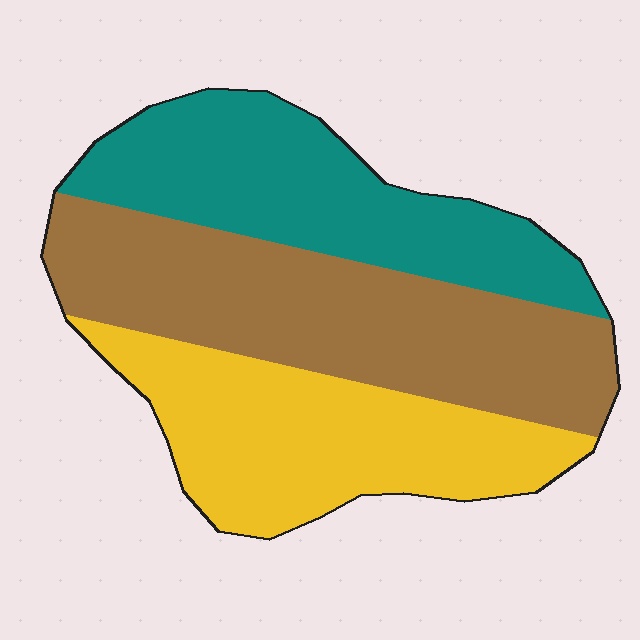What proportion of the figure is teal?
Teal covers 30% of the figure.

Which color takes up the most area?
Brown, at roughly 40%.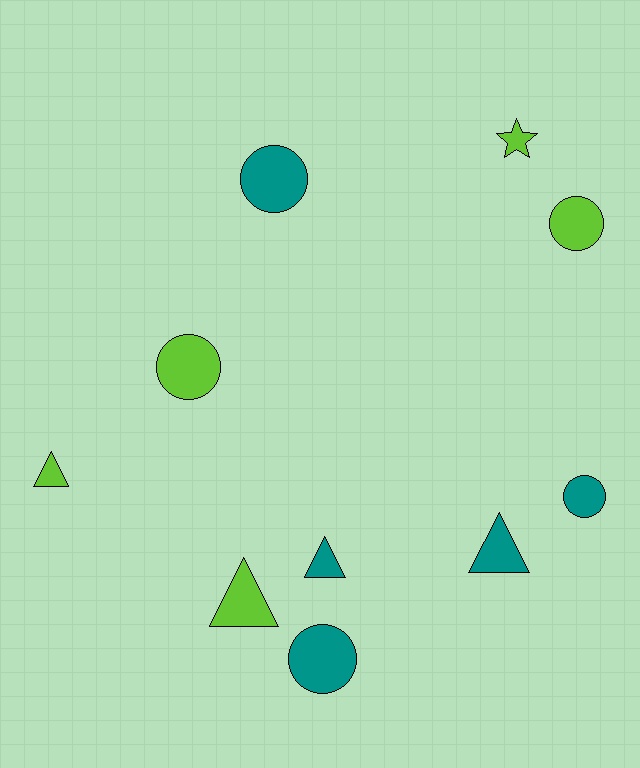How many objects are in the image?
There are 10 objects.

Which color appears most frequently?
Teal, with 5 objects.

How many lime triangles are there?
There are 2 lime triangles.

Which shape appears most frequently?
Circle, with 5 objects.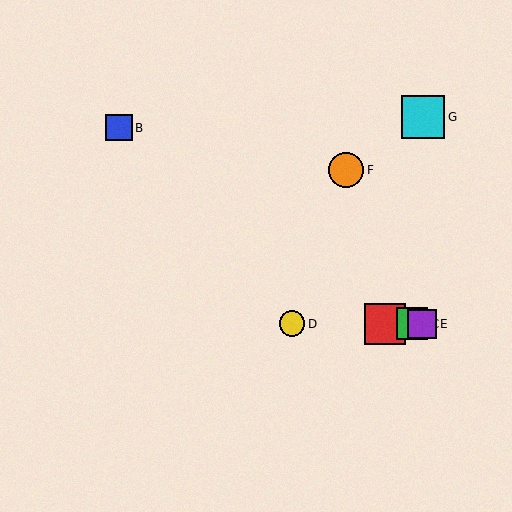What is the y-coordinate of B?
Object B is at y≈128.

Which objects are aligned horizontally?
Objects A, C, D, E are aligned horizontally.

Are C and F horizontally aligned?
No, C is at y≈324 and F is at y≈170.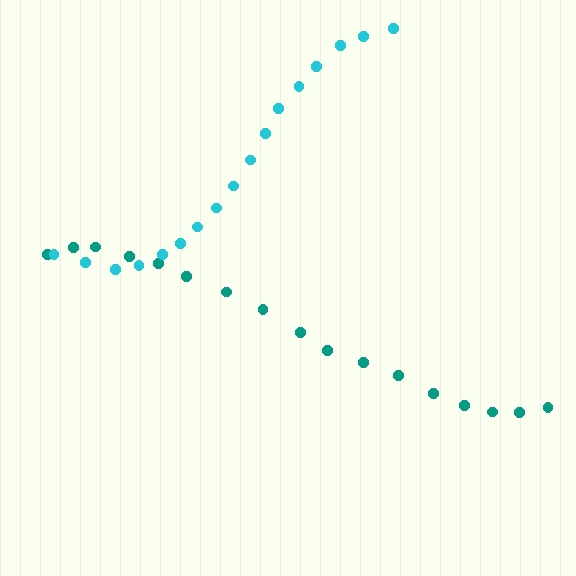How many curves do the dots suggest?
There are 2 distinct paths.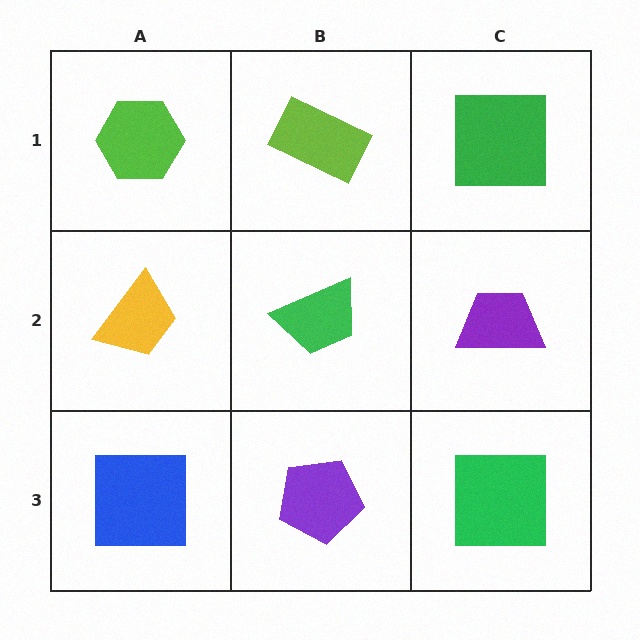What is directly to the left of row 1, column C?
A lime rectangle.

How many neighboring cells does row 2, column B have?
4.